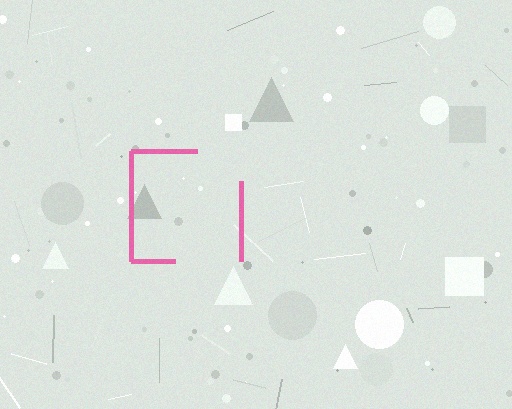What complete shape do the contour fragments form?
The contour fragments form a square.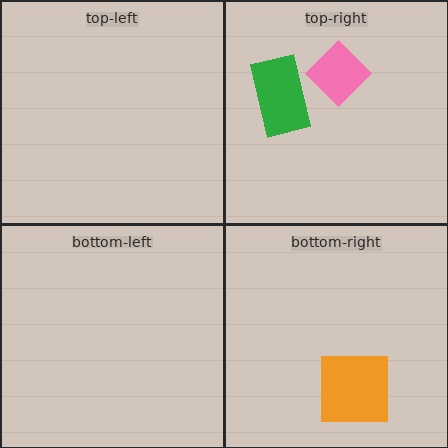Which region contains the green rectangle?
The top-right region.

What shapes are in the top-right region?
The pink diamond, the green rectangle.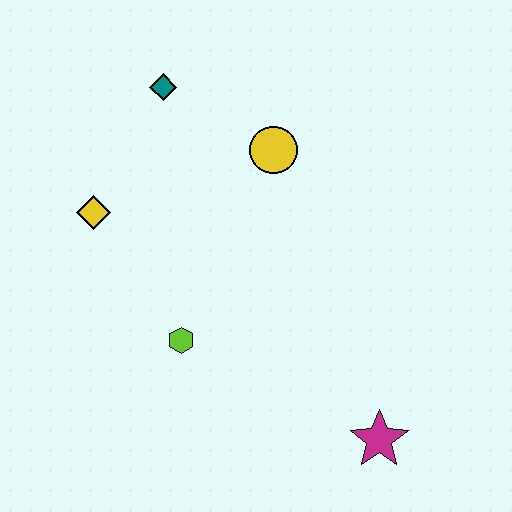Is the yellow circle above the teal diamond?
No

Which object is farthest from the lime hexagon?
The teal diamond is farthest from the lime hexagon.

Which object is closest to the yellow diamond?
The teal diamond is closest to the yellow diamond.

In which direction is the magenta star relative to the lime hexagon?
The magenta star is to the right of the lime hexagon.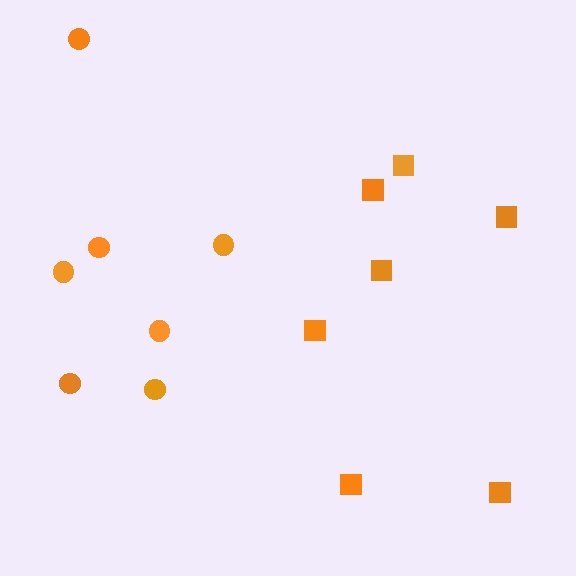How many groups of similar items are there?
There are 2 groups: one group of squares (7) and one group of circles (7).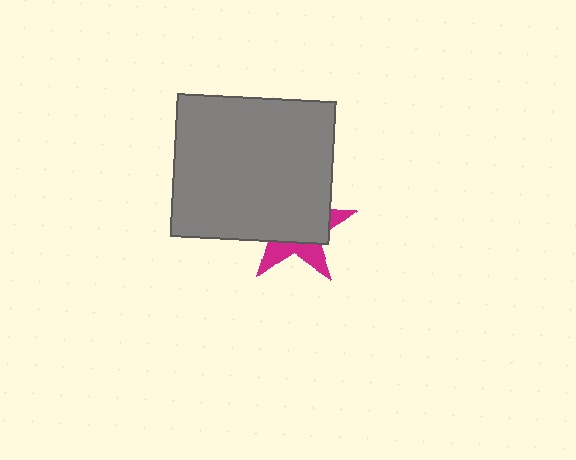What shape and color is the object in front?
The object in front is a gray rectangle.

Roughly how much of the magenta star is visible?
A small part of it is visible (roughly 34%).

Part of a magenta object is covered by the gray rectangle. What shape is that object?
It is a star.